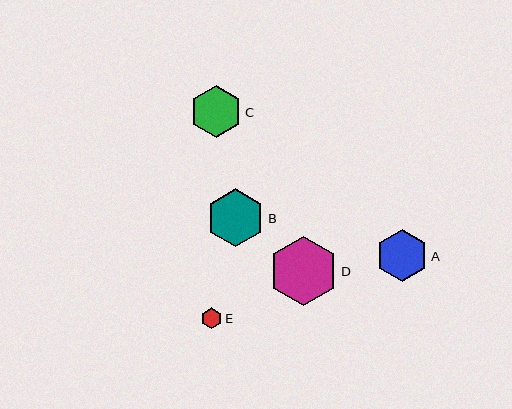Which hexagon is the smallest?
Hexagon E is the smallest with a size of approximately 21 pixels.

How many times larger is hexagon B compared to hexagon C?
Hexagon B is approximately 1.1 times the size of hexagon C.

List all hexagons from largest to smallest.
From largest to smallest: D, B, C, A, E.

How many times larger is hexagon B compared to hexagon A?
Hexagon B is approximately 1.1 times the size of hexagon A.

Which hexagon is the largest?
Hexagon D is the largest with a size of approximately 69 pixels.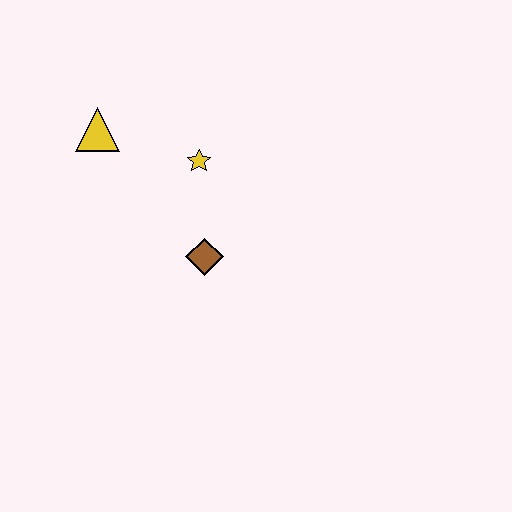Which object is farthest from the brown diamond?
The yellow triangle is farthest from the brown diamond.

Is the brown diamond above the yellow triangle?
No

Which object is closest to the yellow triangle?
The yellow star is closest to the yellow triangle.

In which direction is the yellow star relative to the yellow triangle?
The yellow star is to the right of the yellow triangle.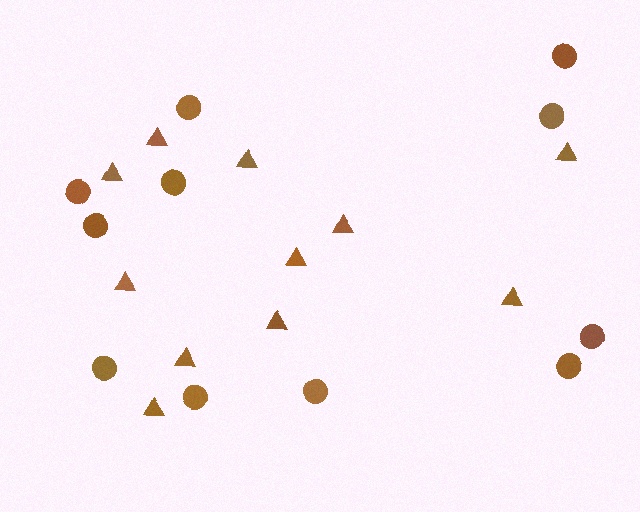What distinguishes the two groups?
There are 2 groups: one group of circles (11) and one group of triangles (11).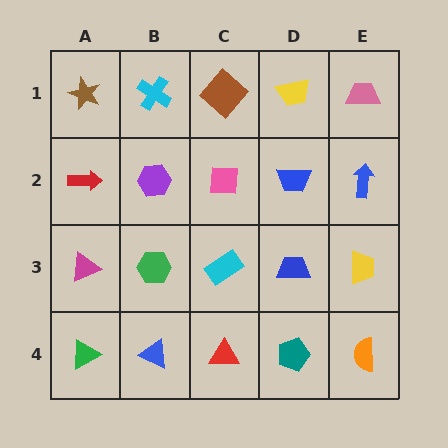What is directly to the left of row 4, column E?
A teal pentagon.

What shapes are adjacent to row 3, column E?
A blue arrow (row 2, column E), an orange semicircle (row 4, column E), a blue trapezoid (row 3, column D).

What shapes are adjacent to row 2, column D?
A yellow trapezoid (row 1, column D), a blue trapezoid (row 3, column D), a pink square (row 2, column C), a blue arrow (row 2, column E).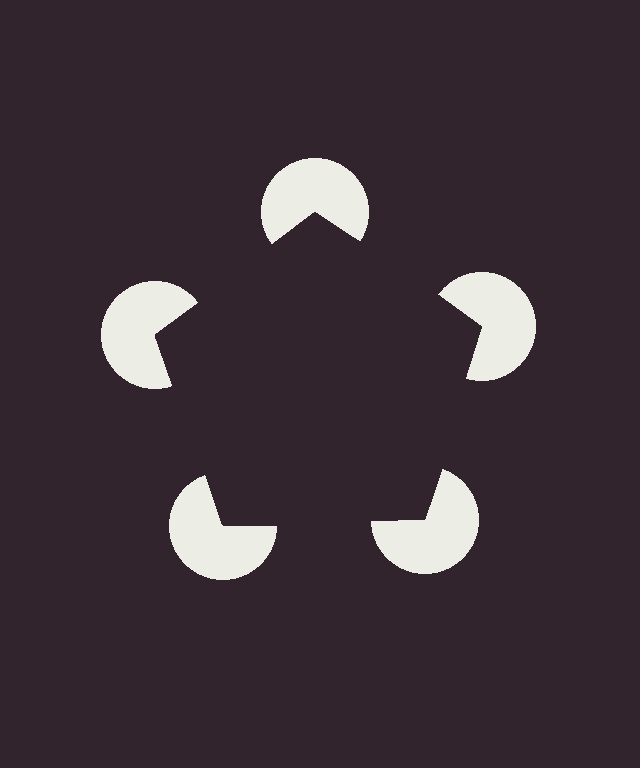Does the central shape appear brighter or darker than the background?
It typically appears slightly darker than the background, even though no actual brightness change is drawn.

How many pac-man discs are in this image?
There are 5 — one at each vertex of the illusory pentagon.